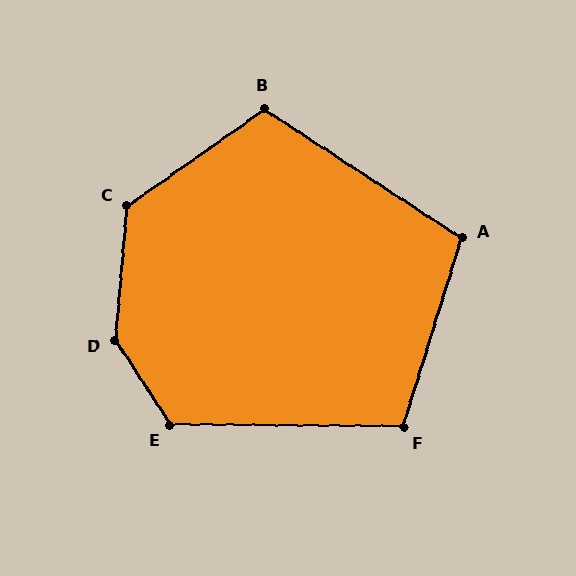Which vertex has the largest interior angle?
D, at approximately 142 degrees.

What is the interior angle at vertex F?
Approximately 107 degrees (obtuse).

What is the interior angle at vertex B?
Approximately 112 degrees (obtuse).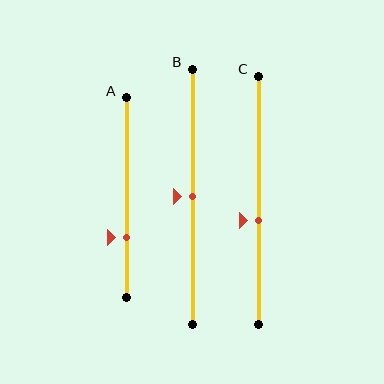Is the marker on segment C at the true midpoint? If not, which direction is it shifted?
No, the marker on segment C is shifted downward by about 8% of the segment length.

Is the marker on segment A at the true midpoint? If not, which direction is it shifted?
No, the marker on segment A is shifted downward by about 20% of the segment length.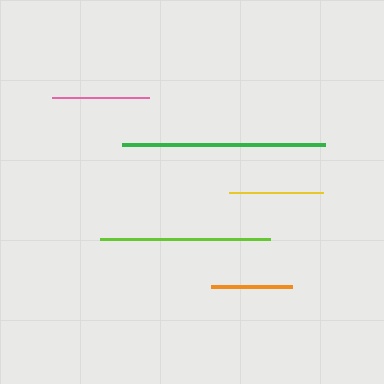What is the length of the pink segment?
The pink segment is approximately 98 pixels long.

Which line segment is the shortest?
The orange line is the shortest at approximately 81 pixels.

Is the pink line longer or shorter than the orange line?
The pink line is longer than the orange line.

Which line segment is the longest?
The green line is the longest at approximately 204 pixels.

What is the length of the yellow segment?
The yellow segment is approximately 94 pixels long.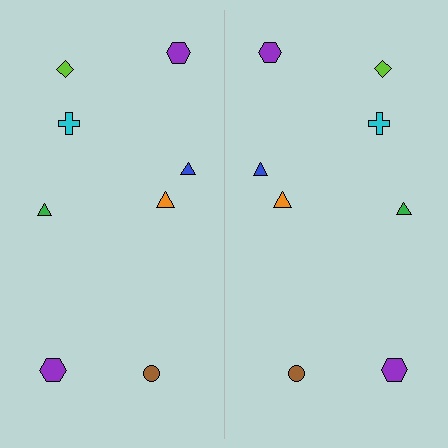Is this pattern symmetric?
Yes, this pattern has bilateral (reflection) symmetry.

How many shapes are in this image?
There are 16 shapes in this image.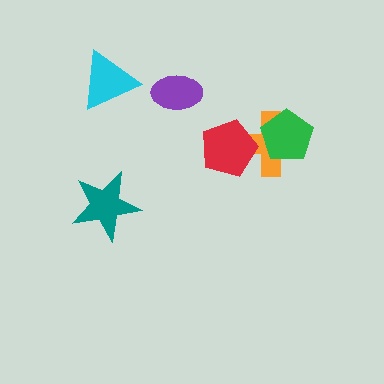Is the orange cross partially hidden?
Yes, it is partially covered by another shape.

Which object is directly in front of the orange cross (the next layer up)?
The green pentagon is directly in front of the orange cross.